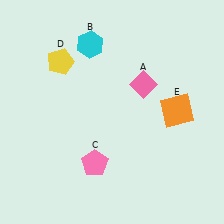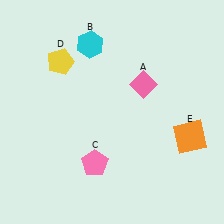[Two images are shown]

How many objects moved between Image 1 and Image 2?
1 object moved between the two images.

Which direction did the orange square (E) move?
The orange square (E) moved down.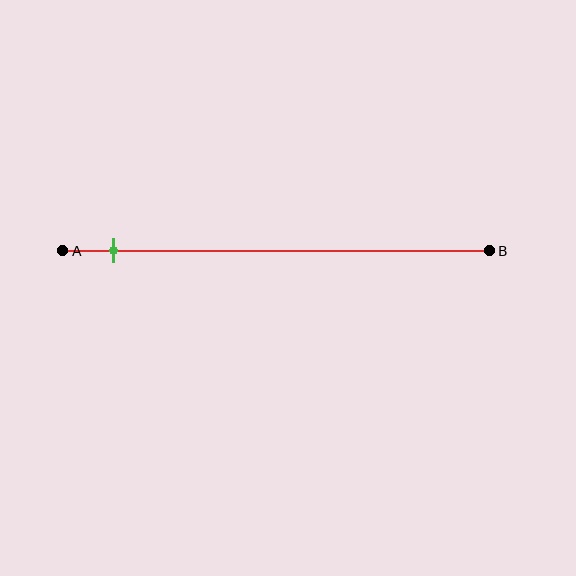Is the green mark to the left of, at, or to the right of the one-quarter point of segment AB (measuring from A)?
The green mark is to the left of the one-quarter point of segment AB.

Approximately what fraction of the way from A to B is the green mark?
The green mark is approximately 10% of the way from A to B.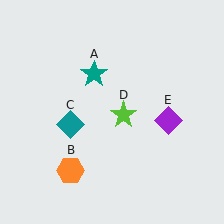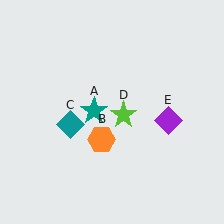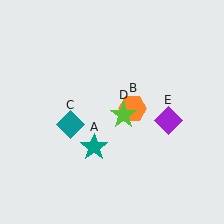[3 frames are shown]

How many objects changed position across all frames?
2 objects changed position: teal star (object A), orange hexagon (object B).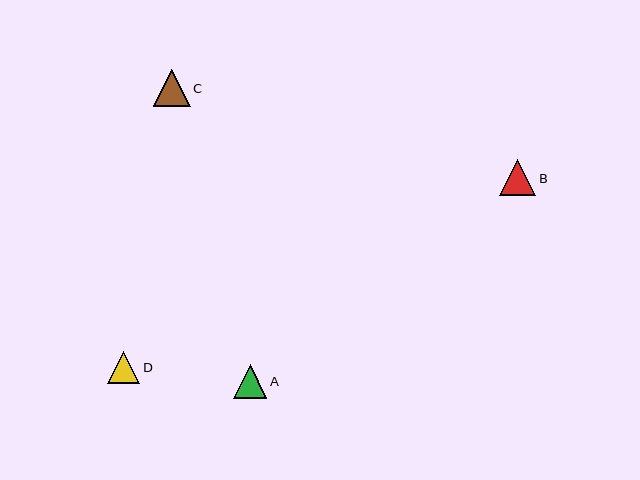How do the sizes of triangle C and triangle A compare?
Triangle C and triangle A are approximately the same size.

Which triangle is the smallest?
Triangle D is the smallest with a size of approximately 32 pixels.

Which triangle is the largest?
Triangle C is the largest with a size of approximately 36 pixels.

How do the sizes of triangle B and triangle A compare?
Triangle B and triangle A are approximately the same size.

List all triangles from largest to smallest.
From largest to smallest: C, B, A, D.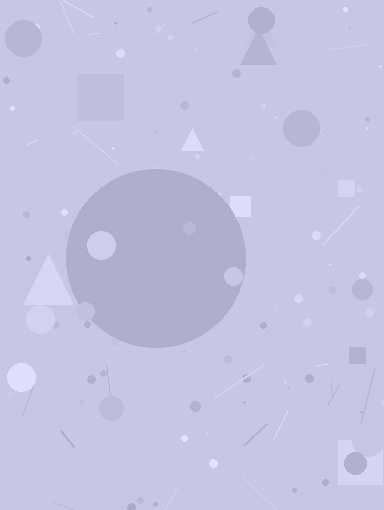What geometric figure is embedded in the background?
A circle is embedded in the background.